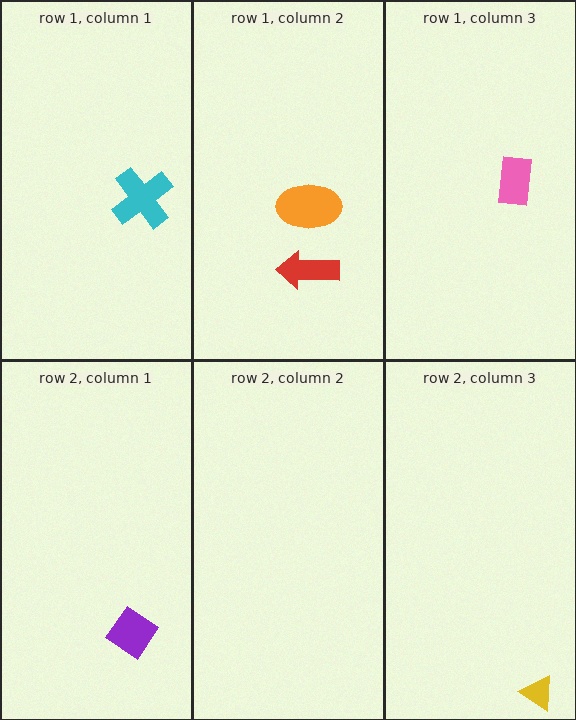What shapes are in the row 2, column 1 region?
The purple diamond.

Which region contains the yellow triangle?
The row 2, column 3 region.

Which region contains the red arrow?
The row 1, column 2 region.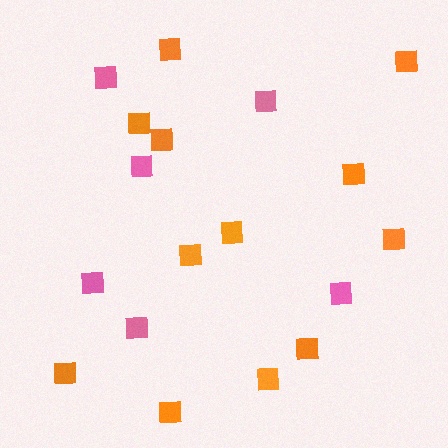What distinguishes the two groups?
There are 2 groups: one group of orange squares (12) and one group of pink squares (6).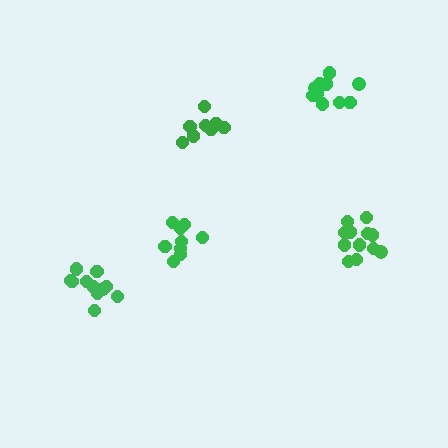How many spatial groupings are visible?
There are 5 spatial groupings.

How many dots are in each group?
Group 1: 8 dots, Group 2: 12 dots, Group 3: 11 dots, Group 4: 9 dots, Group 5: 11 dots (51 total).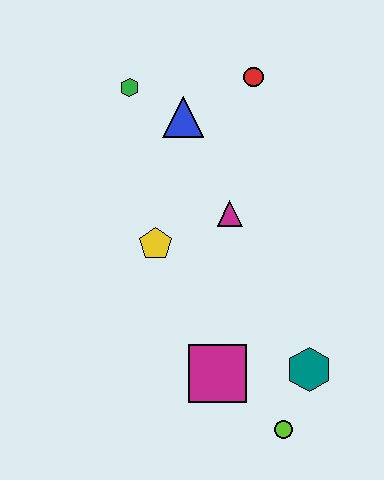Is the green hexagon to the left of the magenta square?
Yes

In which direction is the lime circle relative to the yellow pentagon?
The lime circle is below the yellow pentagon.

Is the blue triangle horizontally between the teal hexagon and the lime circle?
No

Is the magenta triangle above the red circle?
No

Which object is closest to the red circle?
The blue triangle is closest to the red circle.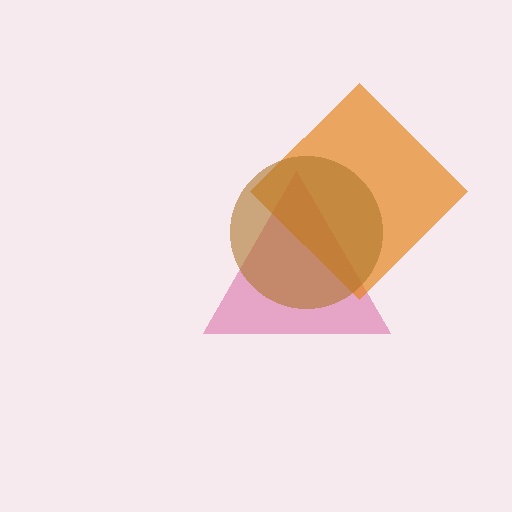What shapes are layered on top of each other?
The layered shapes are: a magenta triangle, an orange diamond, a brown circle.